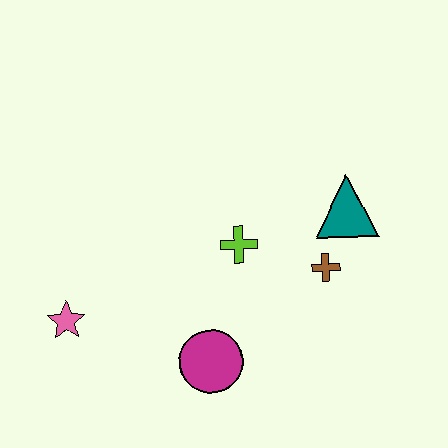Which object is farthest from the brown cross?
The pink star is farthest from the brown cross.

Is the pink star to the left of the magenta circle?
Yes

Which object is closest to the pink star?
The magenta circle is closest to the pink star.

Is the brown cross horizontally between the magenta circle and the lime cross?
No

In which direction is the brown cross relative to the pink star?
The brown cross is to the right of the pink star.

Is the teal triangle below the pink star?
No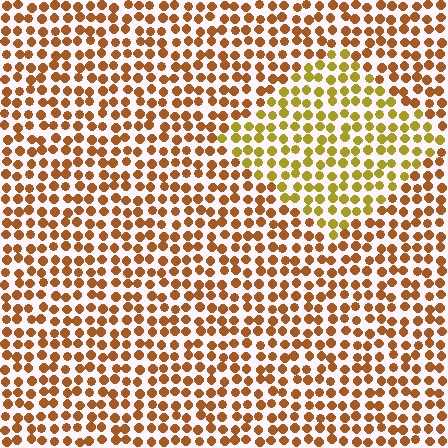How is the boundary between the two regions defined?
The boundary is defined purely by a slight shift in hue (about 31 degrees). Spacing, size, and orientation are identical on both sides.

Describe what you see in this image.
The image is filled with small brown elements in a uniform arrangement. A diamond-shaped region is visible where the elements are tinted to a slightly different hue, forming a subtle color boundary.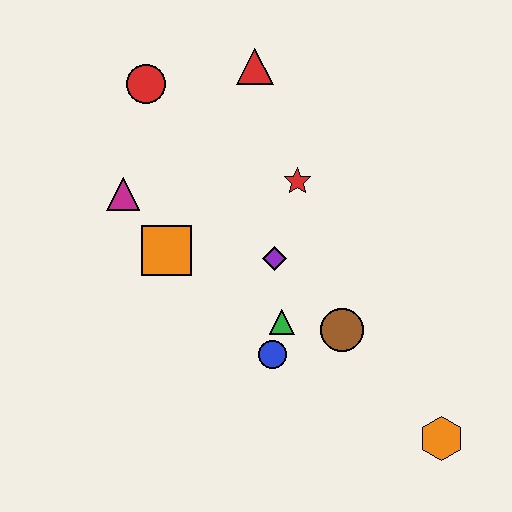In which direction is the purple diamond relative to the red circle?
The purple diamond is below the red circle.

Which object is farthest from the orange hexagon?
The red circle is farthest from the orange hexagon.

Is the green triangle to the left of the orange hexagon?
Yes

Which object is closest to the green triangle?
The blue circle is closest to the green triangle.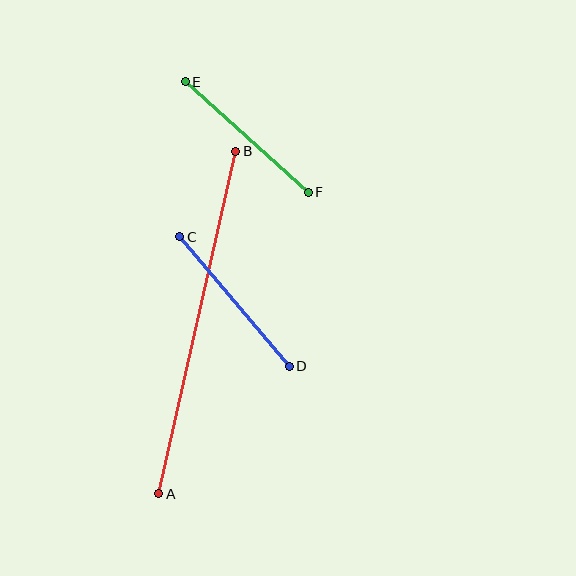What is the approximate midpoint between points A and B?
The midpoint is at approximately (197, 323) pixels.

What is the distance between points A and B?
The distance is approximately 351 pixels.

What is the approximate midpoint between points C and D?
The midpoint is at approximately (234, 302) pixels.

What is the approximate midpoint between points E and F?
The midpoint is at approximately (247, 137) pixels.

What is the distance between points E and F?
The distance is approximately 165 pixels.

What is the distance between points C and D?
The distance is approximately 170 pixels.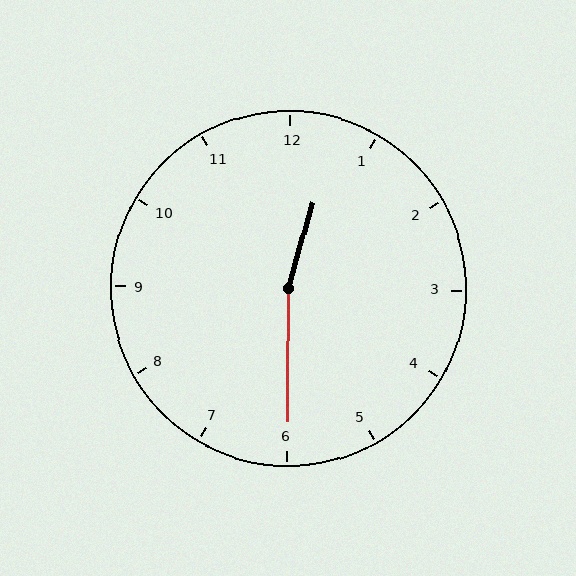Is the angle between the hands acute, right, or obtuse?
It is obtuse.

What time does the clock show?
12:30.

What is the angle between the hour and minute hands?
Approximately 165 degrees.